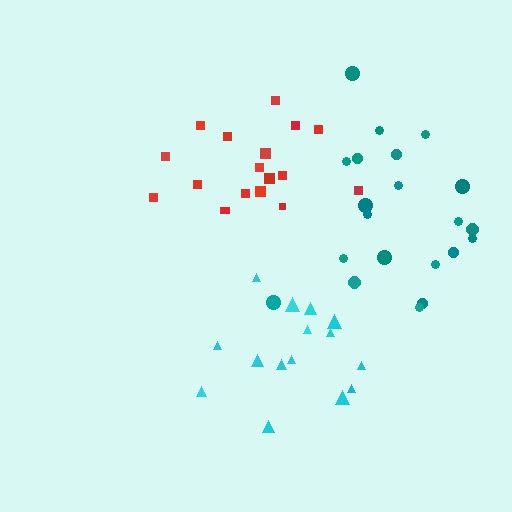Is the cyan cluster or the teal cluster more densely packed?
Cyan.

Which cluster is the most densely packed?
Cyan.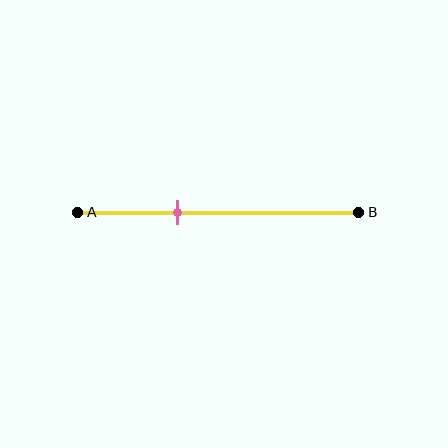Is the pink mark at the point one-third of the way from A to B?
Yes, the mark is approximately at the one-third point.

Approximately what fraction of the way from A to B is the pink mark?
The pink mark is approximately 35% of the way from A to B.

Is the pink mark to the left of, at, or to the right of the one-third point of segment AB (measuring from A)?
The pink mark is approximately at the one-third point of segment AB.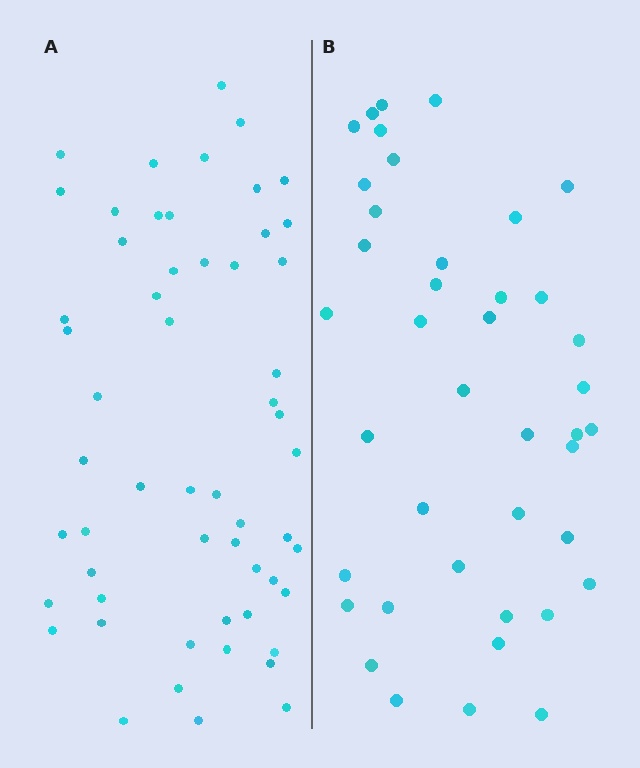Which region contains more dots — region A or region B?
Region A (the left region) has more dots.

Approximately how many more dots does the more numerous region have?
Region A has approximately 15 more dots than region B.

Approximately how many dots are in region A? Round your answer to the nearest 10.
About 60 dots. (The exact count is 56, which rounds to 60.)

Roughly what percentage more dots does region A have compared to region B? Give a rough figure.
About 35% more.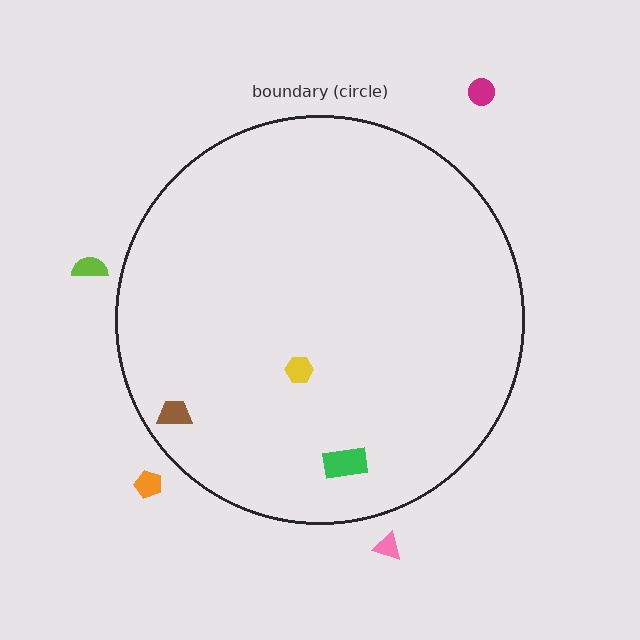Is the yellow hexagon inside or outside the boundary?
Inside.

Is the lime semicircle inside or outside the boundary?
Outside.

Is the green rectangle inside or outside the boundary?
Inside.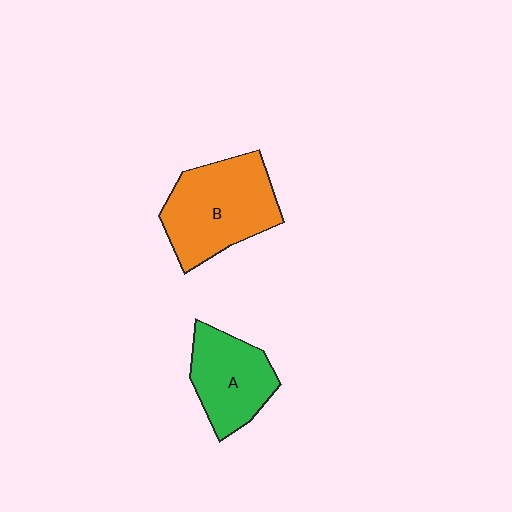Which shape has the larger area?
Shape B (orange).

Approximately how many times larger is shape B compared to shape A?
Approximately 1.4 times.